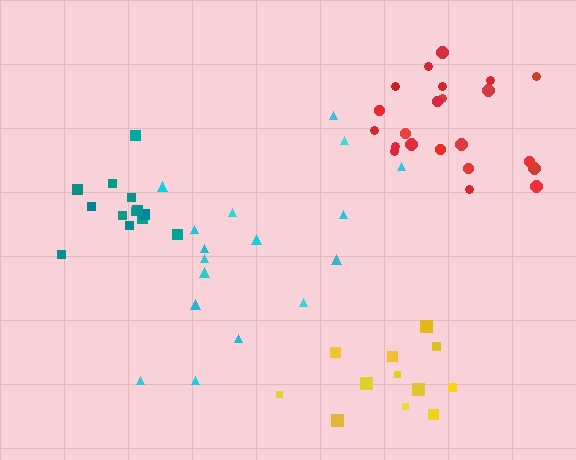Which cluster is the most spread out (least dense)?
Cyan.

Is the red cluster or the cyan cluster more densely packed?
Red.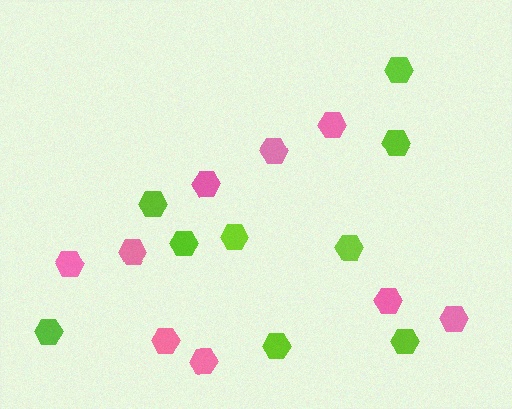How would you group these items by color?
There are 2 groups: one group of lime hexagons (9) and one group of pink hexagons (9).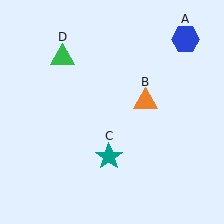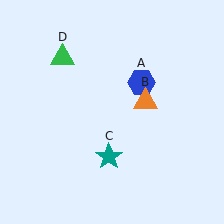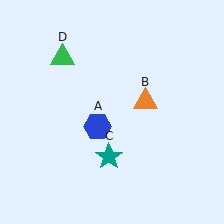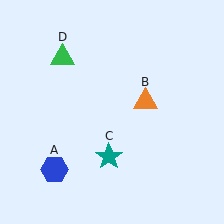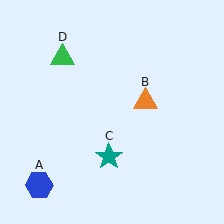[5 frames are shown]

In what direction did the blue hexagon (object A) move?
The blue hexagon (object A) moved down and to the left.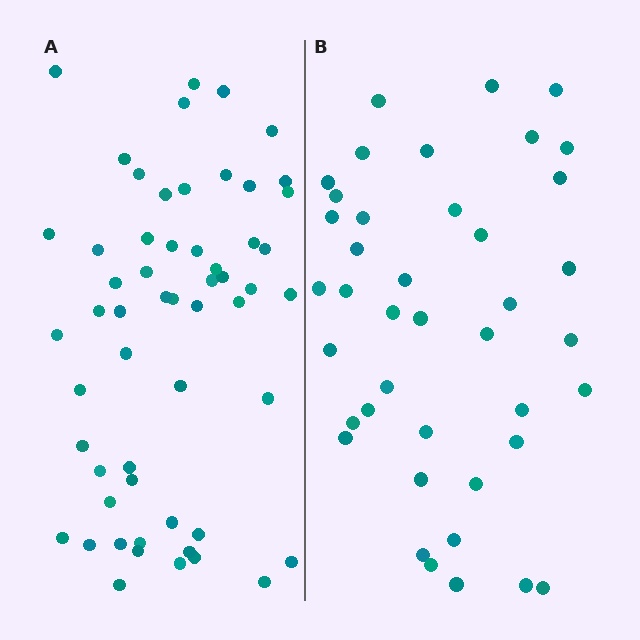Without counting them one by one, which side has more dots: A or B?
Region A (the left region) has more dots.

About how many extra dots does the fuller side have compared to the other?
Region A has approximately 15 more dots than region B.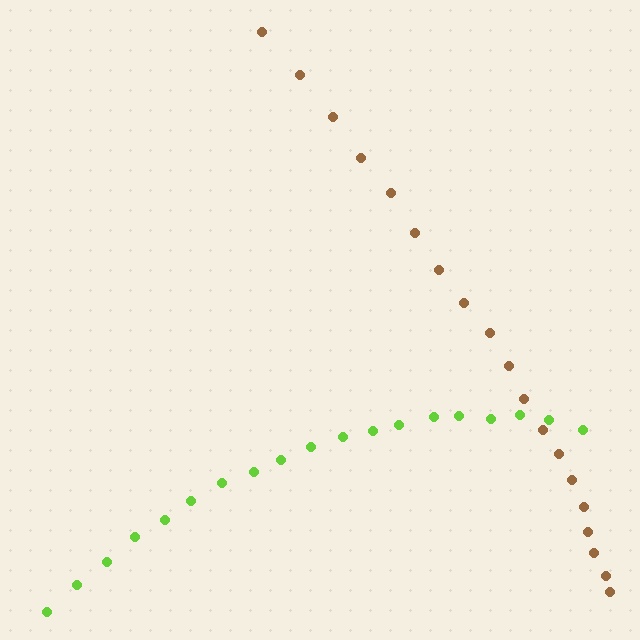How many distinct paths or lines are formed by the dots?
There are 2 distinct paths.